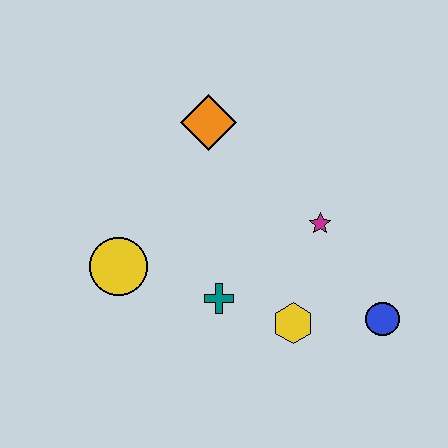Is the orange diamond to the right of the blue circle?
No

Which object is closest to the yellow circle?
The teal cross is closest to the yellow circle.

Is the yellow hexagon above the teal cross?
No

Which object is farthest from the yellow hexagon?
The orange diamond is farthest from the yellow hexagon.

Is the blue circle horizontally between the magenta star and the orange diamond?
No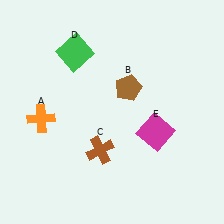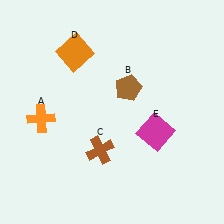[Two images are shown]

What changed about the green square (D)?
In Image 1, D is green. In Image 2, it changed to orange.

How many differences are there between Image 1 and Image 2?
There is 1 difference between the two images.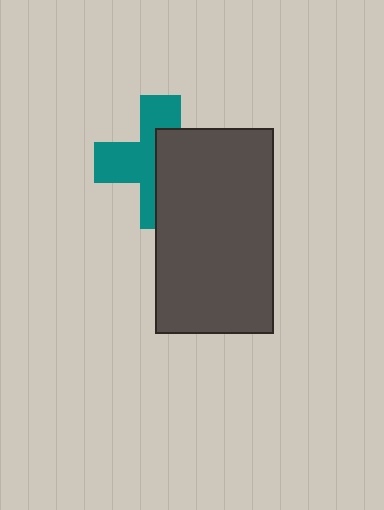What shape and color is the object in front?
The object in front is a dark gray rectangle.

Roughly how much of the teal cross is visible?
About half of it is visible (roughly 52%).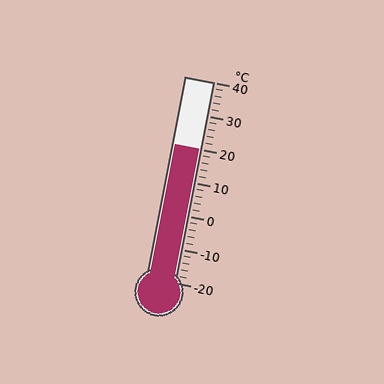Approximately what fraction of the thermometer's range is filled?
The thermometer is filled to approximately 65% of its range.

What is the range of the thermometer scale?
The thermometer scale ranges from -20°C to 40°C.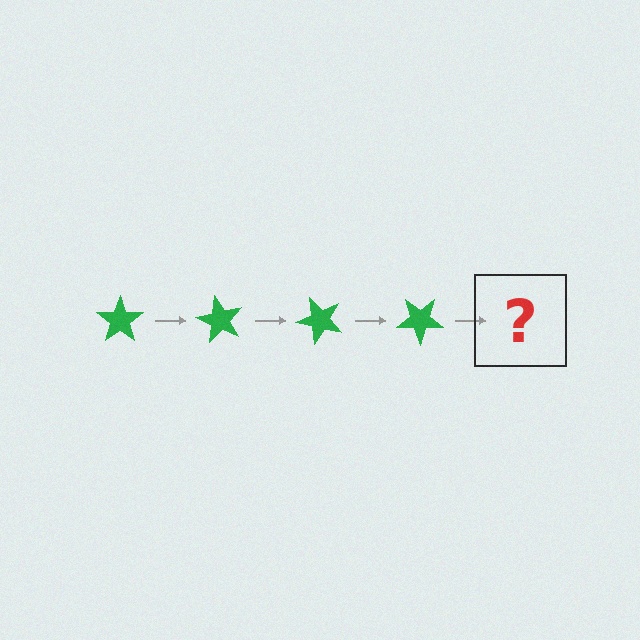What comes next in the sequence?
The next element should be a green star rotated 240 degrees.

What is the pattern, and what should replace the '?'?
The pattern is that the star rotates 60 degrees each step. The '?' should be a green star rotated 240 degrees.